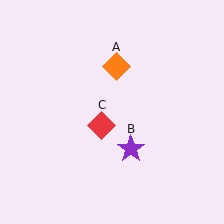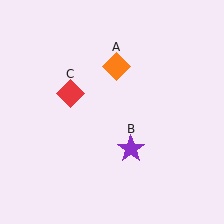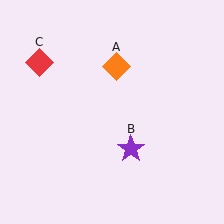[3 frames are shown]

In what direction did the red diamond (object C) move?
The red diamond (object C) moved up and to the left.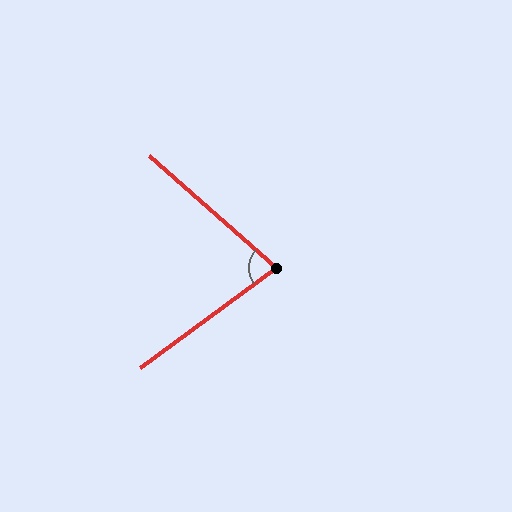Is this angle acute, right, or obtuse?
It is acute.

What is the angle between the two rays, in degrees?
Approximately 78 degrees.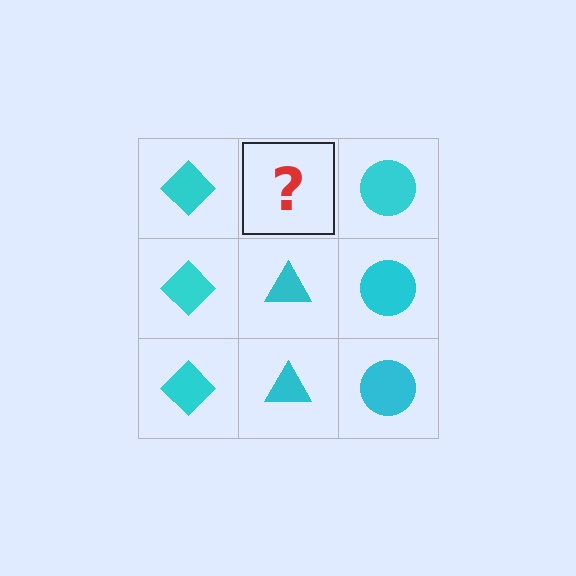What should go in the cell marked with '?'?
The missing cell should contain a cyan triangle.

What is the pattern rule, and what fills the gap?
The rule is that each column has a consistent shape. The gap should be filled with a cyan triangle.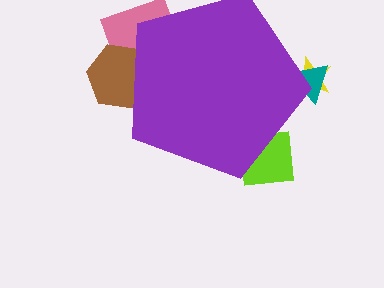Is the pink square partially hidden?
Yes, the pink square is partially hidden behind the purple pentagon.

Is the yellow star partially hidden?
Yes, the yellow star is partially hidden behind the purple pentagon.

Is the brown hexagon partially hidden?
Yes, the brown hexagon is partially hidden behind the purple pentagon.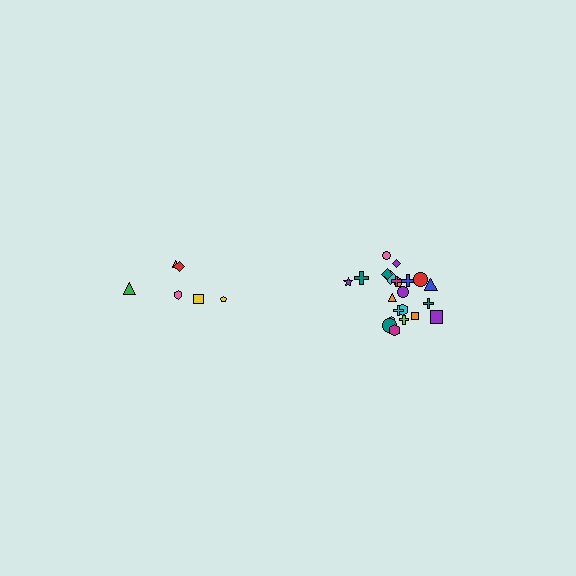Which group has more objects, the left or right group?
The right group.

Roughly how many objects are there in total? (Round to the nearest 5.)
Roughly 30 objects in total.